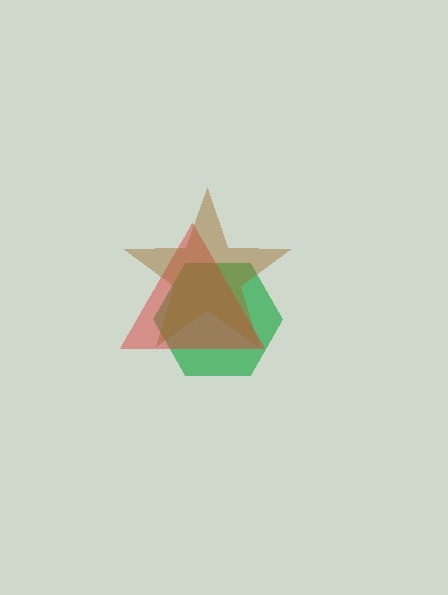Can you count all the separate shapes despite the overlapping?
Yes, there are 3 separate shapes.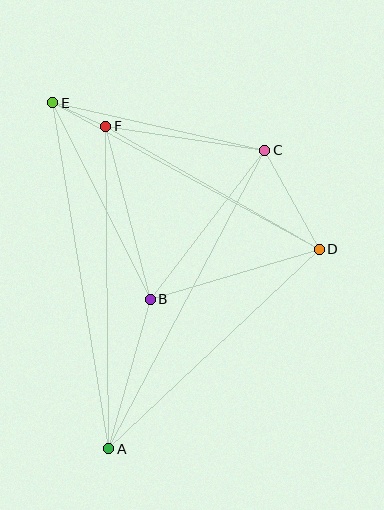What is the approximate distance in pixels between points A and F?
The distance between A and F is approximately 323 pixels.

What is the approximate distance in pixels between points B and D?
The distance between B and D is approximately 176 pixels.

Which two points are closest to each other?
Points E and F are closest to each other.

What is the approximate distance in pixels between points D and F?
The distance between D and F is approximately 246 pixels.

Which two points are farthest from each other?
Points A and E are farthest from each other.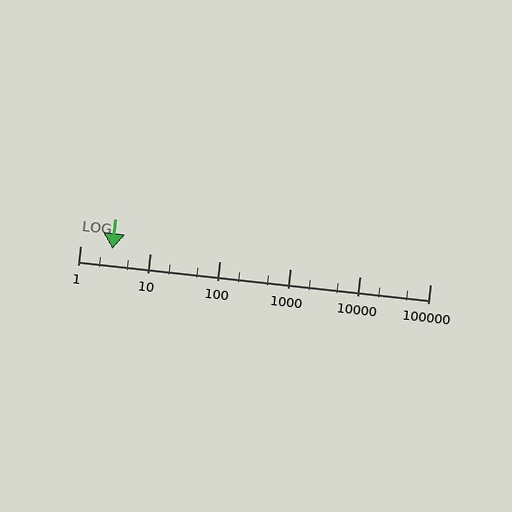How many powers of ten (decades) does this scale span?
The scale spans 5 decades, from 1 to 100000.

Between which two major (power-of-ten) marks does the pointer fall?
The pointer is between 1 and 10.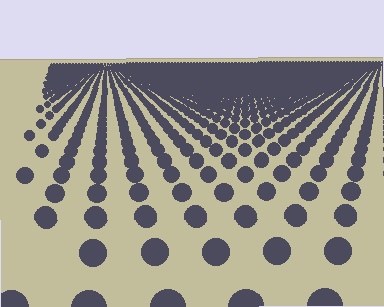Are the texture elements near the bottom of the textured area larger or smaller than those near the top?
Larger. Near the bottom, elements are closer to the viewer and appear at a bigger on-screen size.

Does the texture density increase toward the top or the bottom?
Density increases toward the top.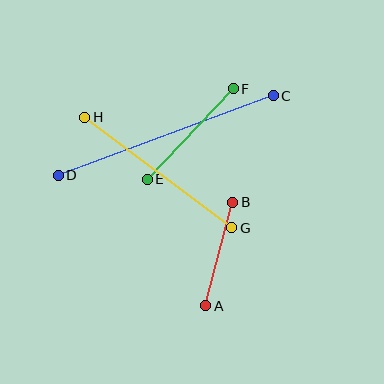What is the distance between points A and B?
The distance is approximately 107 pixels.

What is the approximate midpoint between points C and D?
The midpoint is at approximately (166, 136) pixels.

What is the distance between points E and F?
The distance is approximately 125 pixels.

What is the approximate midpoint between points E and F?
The midpoint is at approximately (190, 134) pixels.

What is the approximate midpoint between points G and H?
The midpoint is at approximately (158, 172) pixels.